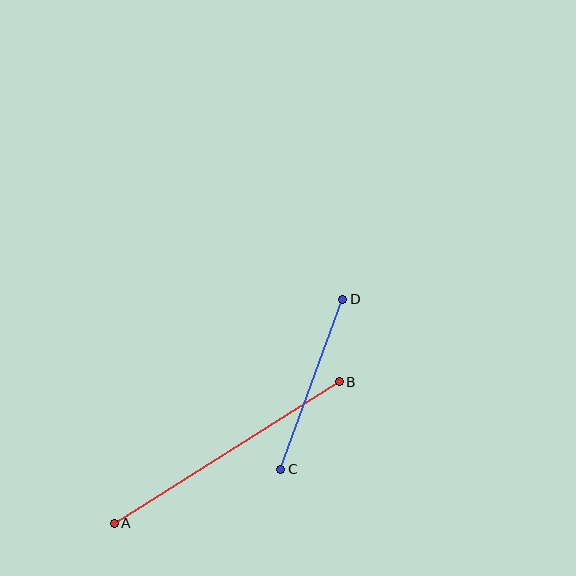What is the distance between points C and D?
The distance is approximately 181 pixels.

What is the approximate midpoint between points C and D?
The midpoint is at approximately (312, 384) pixels.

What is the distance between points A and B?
The distance is approximately 266 pixels.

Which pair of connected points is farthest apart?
Points A and B are farthest apart.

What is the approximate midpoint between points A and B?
The midpoint is at approximately (227, 453) pixels.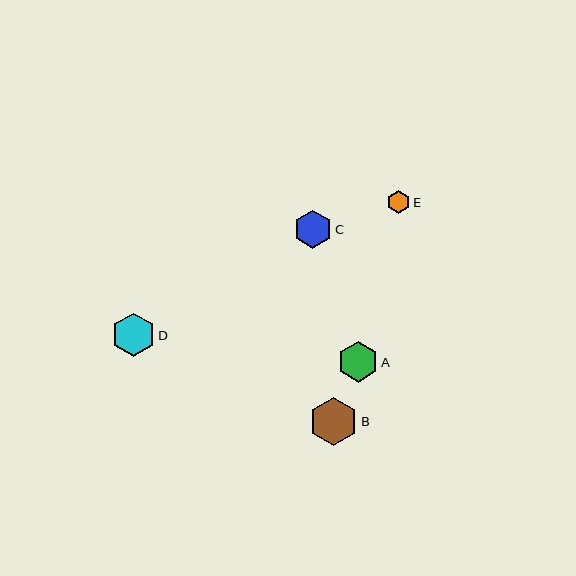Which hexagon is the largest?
Hexagon B is the largest with a size of approximately 48 pixels.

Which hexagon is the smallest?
Hexagon E is the smallest with a size of approximately 22 pixels.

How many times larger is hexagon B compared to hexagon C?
Hexagon B is approximately 1.3 times the size of hexagon C.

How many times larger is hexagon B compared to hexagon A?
Hexagon B is approximately 1.2 times the size of hexagon A.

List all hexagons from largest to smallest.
From largest to smallest: B, D, A, C, E.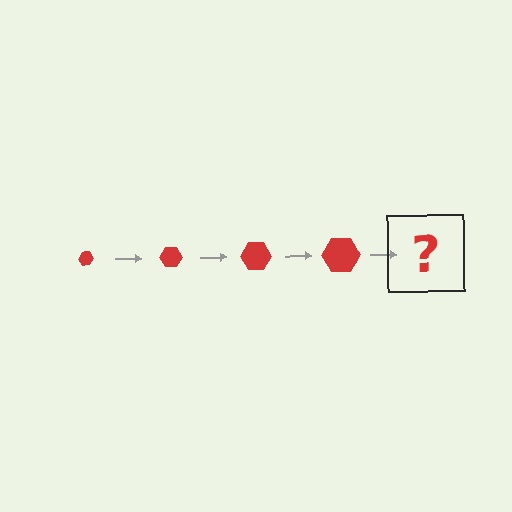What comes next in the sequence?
The next element should be a red hexagon, larger than the previous one.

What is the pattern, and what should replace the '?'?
The pattern is that the hexagon gets progressively larger each step. The '?' should be a red hexagon, larger than the previous one.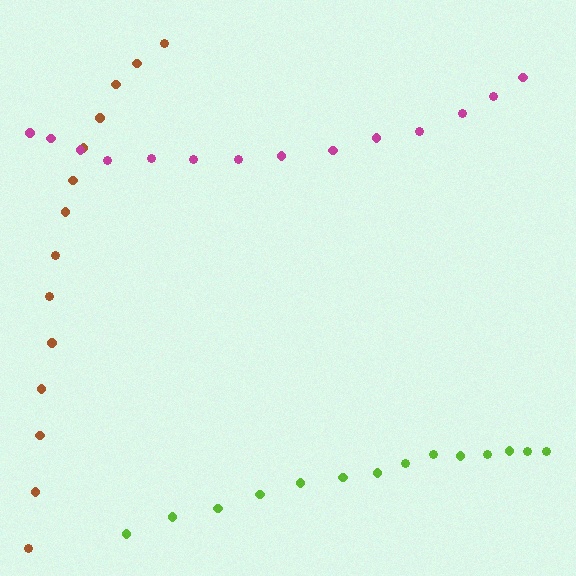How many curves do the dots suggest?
There are 3 distinct paths.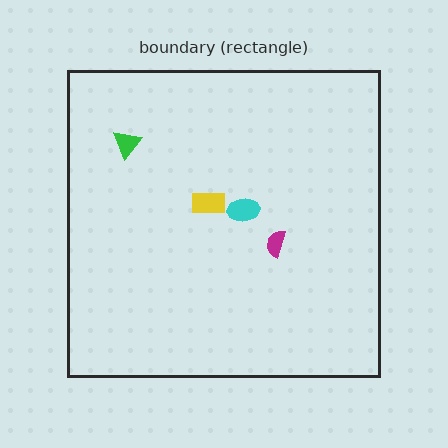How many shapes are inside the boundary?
4 inside, 0 outside.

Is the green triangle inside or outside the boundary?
Inside.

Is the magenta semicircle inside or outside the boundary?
Inside.